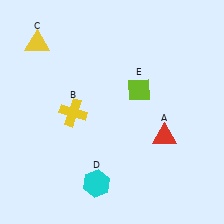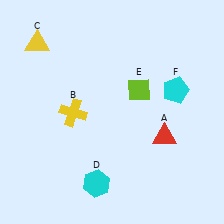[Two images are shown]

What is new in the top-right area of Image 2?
A cyan pentagon (F) was added in the top-right area of Image 2.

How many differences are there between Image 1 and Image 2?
There is 1 difference between the two images.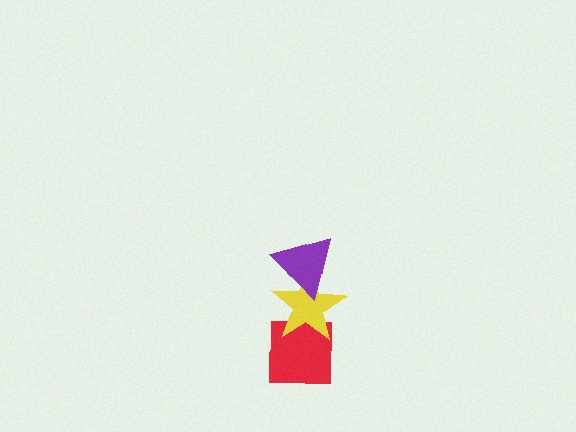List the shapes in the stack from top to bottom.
From top to bottom: the purple triangle, the yellow star, the red square.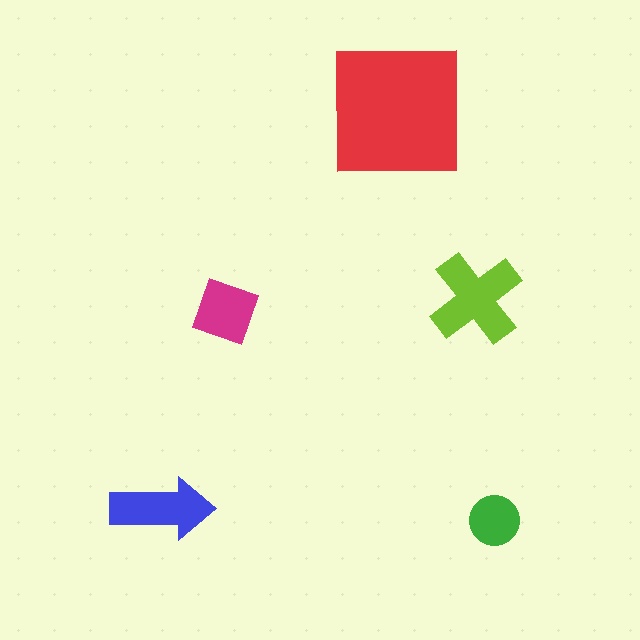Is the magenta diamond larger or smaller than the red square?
Smaller.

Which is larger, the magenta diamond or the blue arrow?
The blue arrow.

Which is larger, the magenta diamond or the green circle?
The magenta diamond.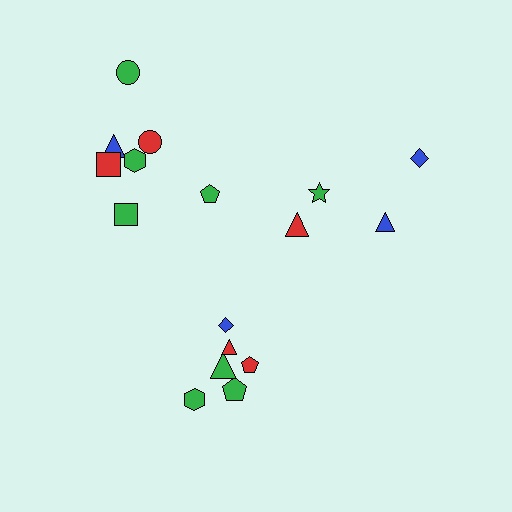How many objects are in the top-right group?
There are 4 objects.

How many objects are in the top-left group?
There are 7 objects.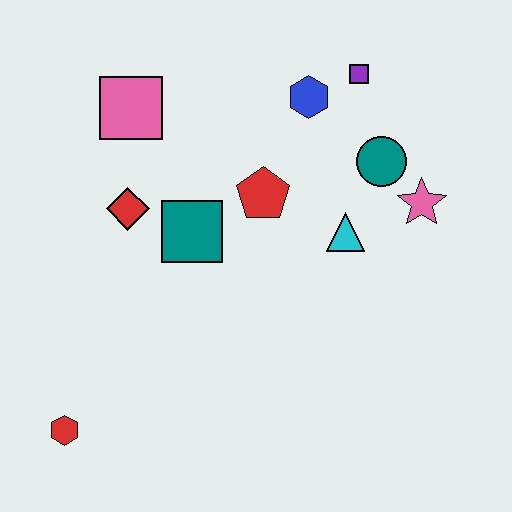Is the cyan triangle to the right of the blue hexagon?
Yes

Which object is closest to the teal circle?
The pink star is closest to the teal circle.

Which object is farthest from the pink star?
The red hexagon is farthest from the pink star.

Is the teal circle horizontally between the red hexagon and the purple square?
No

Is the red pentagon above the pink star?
Yes